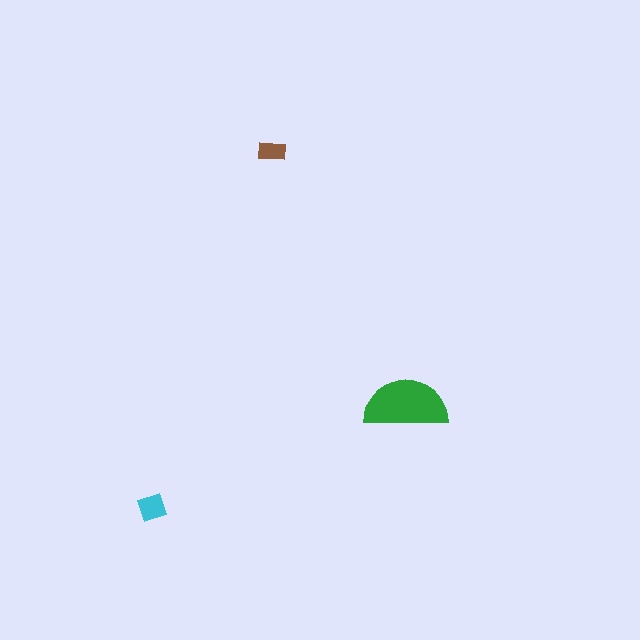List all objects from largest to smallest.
The green semicircle, the cyan diamond, the brown rectangle.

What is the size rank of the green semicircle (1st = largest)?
1st.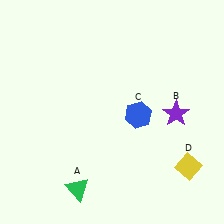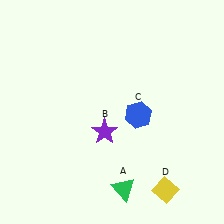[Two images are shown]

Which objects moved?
The objects that moved are: the green triangle (A), the purple star (B), the yellow diamond (D).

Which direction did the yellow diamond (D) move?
The yellow diamond (D) moved down.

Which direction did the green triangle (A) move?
The green triangle (A) moved right.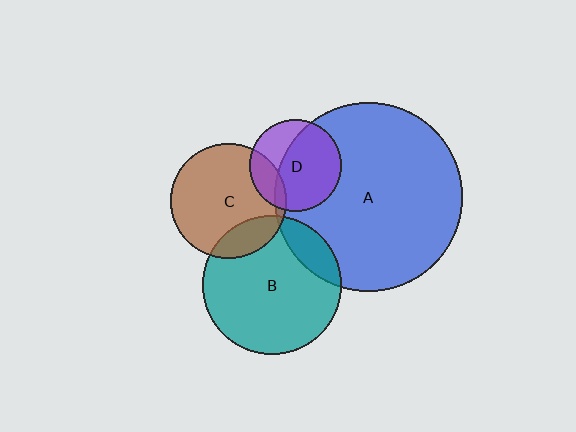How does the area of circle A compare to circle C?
Approximately 2.7 times.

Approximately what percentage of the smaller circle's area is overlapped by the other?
Approximately 65%.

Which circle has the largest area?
Circle A (blue).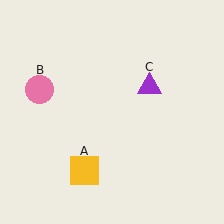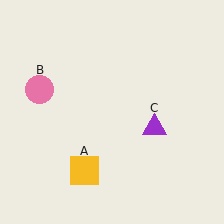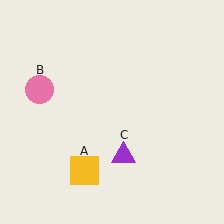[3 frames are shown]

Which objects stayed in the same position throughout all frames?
Yellow square (object A) and pink circle (object B) remained stationary.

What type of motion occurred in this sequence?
The purple triangle (object C) rotated clockwise around the center of the scene.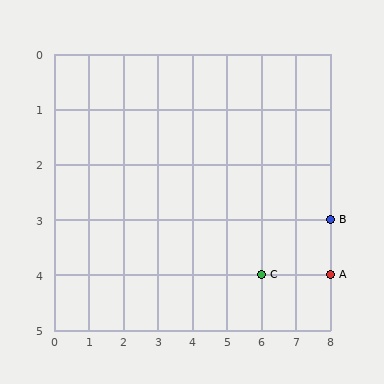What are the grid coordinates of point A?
Point A is at grid coordinates (8, 4).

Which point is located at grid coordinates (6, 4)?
Point C is at (6, 4).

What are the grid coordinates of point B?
Point B is at grid coordinates (8, 3).